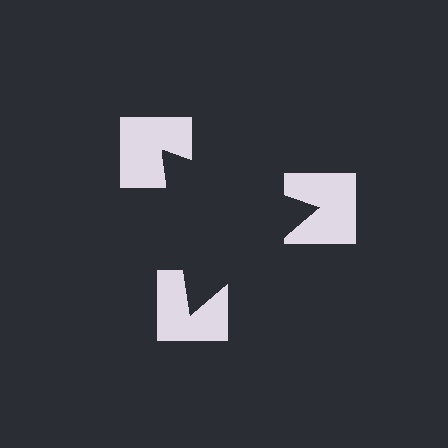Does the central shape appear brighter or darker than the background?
It typically appears slightly darker than the background, even though no actual brightness change is drawn.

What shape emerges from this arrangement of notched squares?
An illusory triangle — its edges are inferred from the aligned wedge cuts in the notched squares, not physically drawn.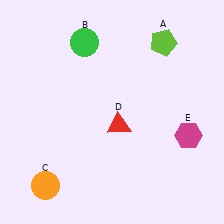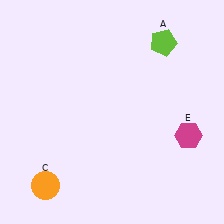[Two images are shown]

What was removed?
The red triangle (D), the green circle (B) were removed in Image 2.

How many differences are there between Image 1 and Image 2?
There are 2 differences between the two images.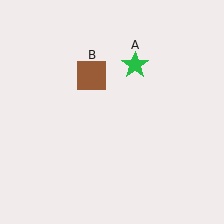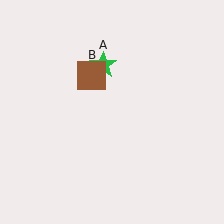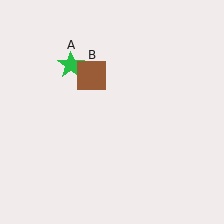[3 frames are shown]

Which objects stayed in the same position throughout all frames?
Brown square (object B) remained stationary.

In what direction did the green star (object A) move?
The green star (object A) moved left.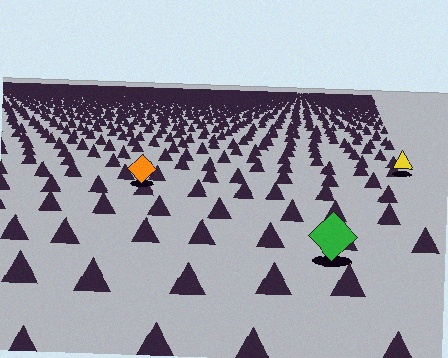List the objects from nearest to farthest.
From nearest to farthest: the green diamond, the orange diamond, the yellow triangle.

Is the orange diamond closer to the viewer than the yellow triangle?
Yes. The orange diamond is closer — you can tell from the texture gradient: the ground texture is coarser near it.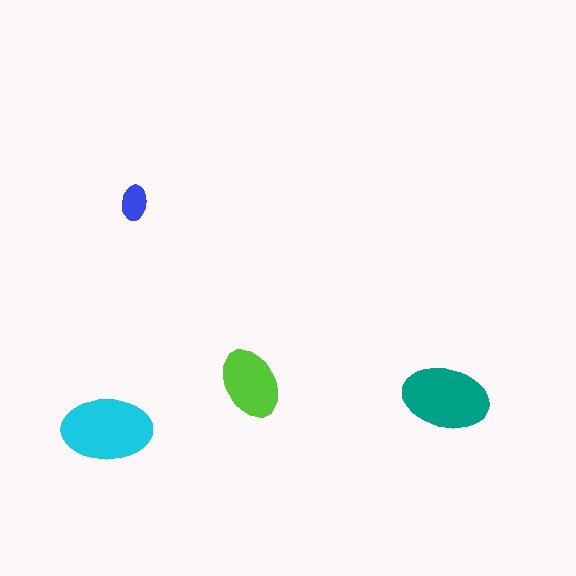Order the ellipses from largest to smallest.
the cyan one, the teal one, the lime one, the blue one.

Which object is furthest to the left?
The cyan ellipse is leftmost.